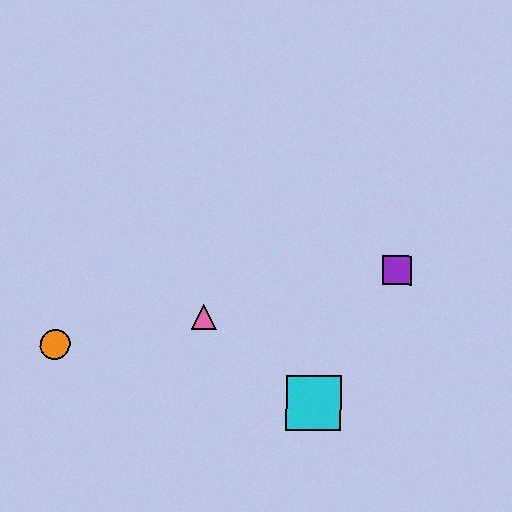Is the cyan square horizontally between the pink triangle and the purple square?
Yes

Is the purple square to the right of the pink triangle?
Yes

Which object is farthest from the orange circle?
The purple square is farthest from the orange circle.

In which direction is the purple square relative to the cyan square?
The purple square is above the cyan square.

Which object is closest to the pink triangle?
The cyan square is closest to the pink triangle.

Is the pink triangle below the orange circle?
No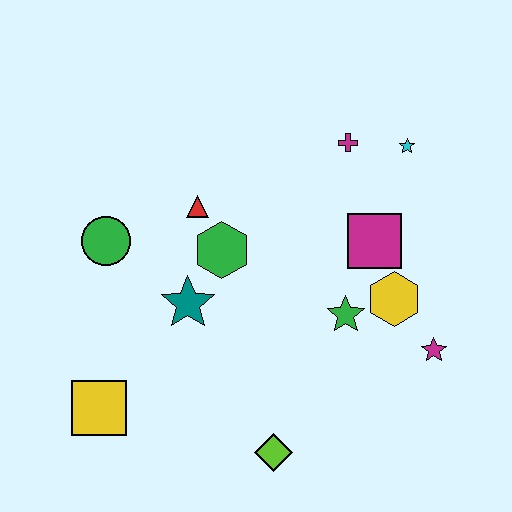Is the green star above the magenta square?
No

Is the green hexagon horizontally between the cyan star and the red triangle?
Yes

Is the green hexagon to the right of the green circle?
Yes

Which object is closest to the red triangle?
The green hexagon is closest to the red triangle.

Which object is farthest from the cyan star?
The yellow square is farthest from the cyan star.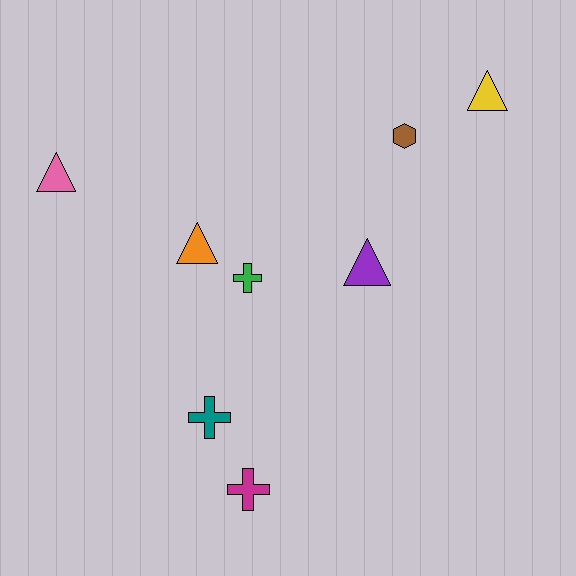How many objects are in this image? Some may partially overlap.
There are 8 objects.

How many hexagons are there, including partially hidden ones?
There is 1 hexagon.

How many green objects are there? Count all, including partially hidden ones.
There is 1 green object.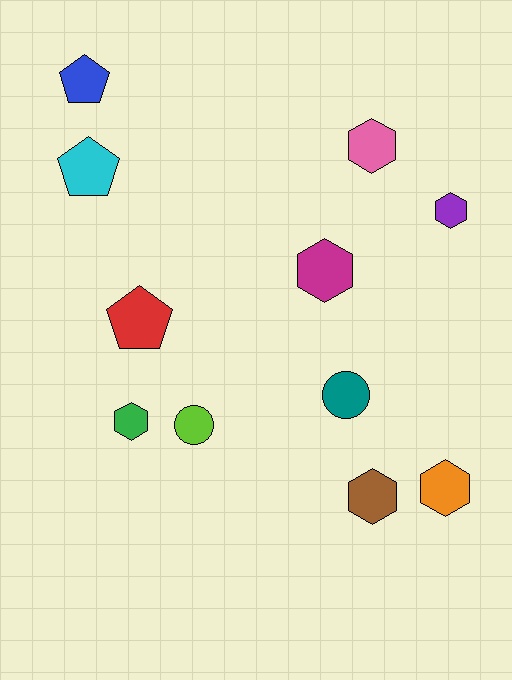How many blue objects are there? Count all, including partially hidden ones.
There is 1 blue object.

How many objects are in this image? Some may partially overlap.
There are 11 objects.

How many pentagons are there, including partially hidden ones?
There are 3 pentagons.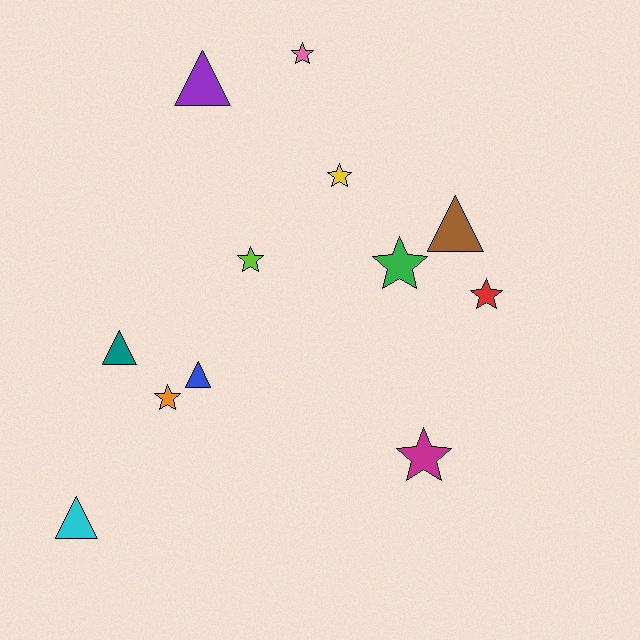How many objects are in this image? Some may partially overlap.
There are 12 objects.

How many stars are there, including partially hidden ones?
There are 7 stars.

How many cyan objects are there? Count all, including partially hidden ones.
There is 1 cyan object.